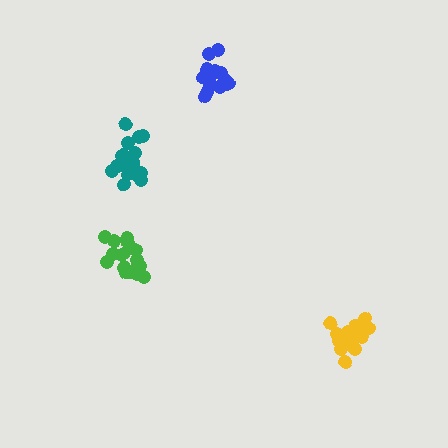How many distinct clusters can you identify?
There are 4 distinct clusters.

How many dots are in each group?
Group 1: 16 dots, Group 2: 18 dots, Group 3: 19 dots, Group 4: 17 dots (70 total).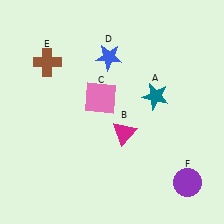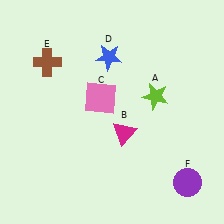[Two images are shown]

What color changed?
The star (A) changed from teal in Image 1 to lime in Image 2.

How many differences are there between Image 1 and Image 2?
There is 1 difference between the two images.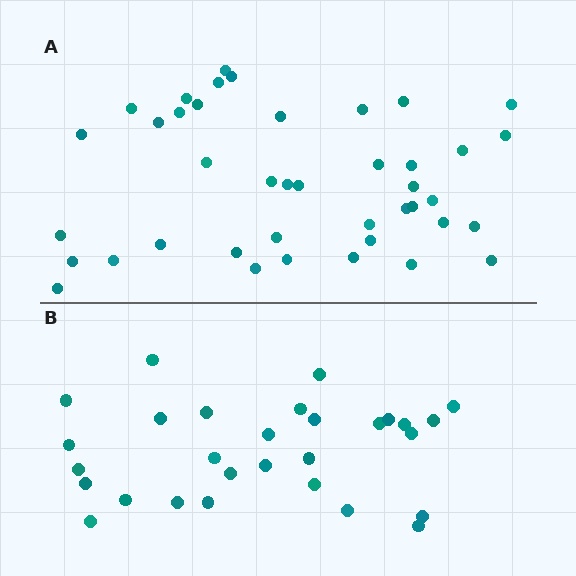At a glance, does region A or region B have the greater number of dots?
Region A (the top region) has more dots.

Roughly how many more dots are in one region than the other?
Region A has roughly 12 or so more dots than region B.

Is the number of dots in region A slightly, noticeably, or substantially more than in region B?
Region A has noticeably more, but not dramatically so. The ratio is roughly 1.4 to 1.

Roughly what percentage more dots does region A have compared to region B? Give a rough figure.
About 40% more.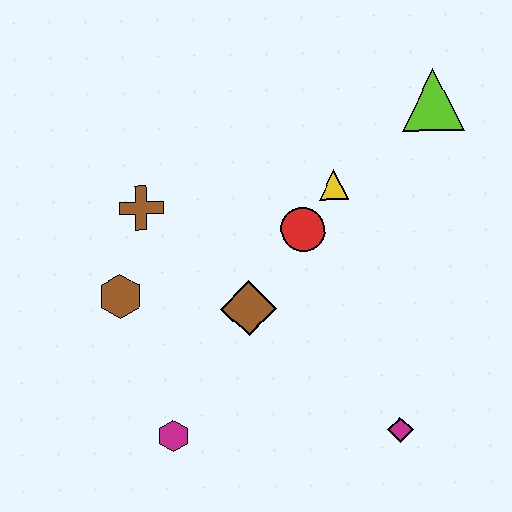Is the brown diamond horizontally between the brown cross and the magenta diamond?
Yes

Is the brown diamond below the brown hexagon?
Yes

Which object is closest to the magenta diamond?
The brown diamond is closest to the magenta diamond.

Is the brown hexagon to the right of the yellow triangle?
No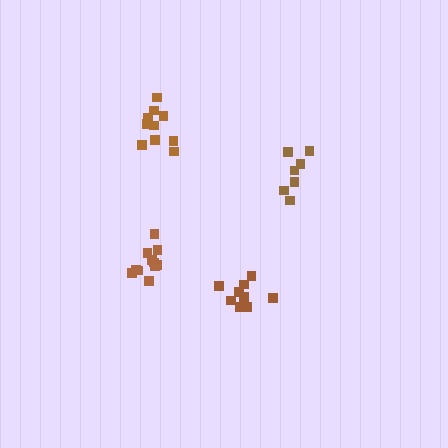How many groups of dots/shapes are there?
There are 4 groups.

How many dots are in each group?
Group 1: 10 dots, Group 2: 9 dots, Group 3: 7 dots, Group 4: 11 dots (37 total).